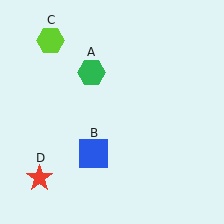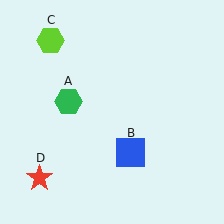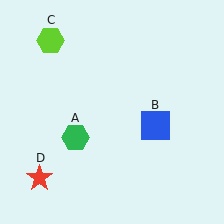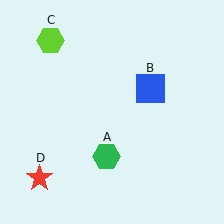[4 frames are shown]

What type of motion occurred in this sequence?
The green hexagon (object A), blue square (object B) rotated counterclockwise around the center of the scene.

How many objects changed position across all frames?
2 objects changed position: green hexagon (object A), blue square (object B).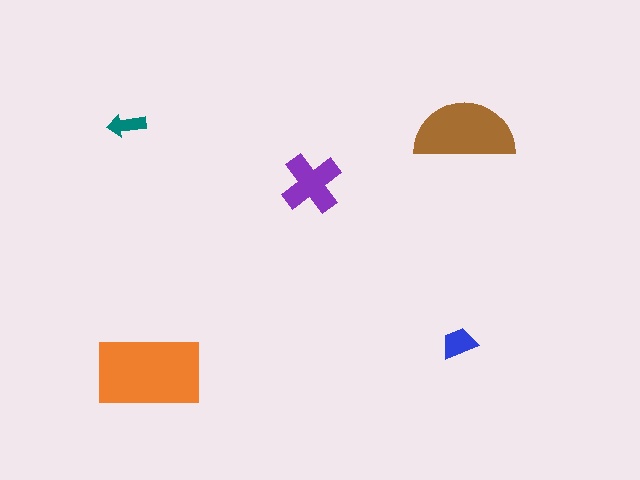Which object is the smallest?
The teal arrow.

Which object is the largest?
The orange rectangle.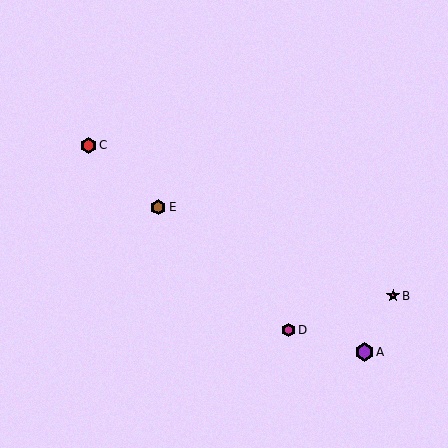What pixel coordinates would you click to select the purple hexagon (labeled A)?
Click at (364, 352) to select the purple hexagon A.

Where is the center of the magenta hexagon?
The center of the magenta hexagon is at (289, 330).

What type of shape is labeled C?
Shape C is a red hexagon.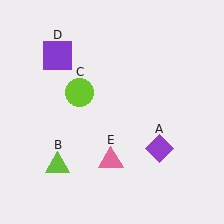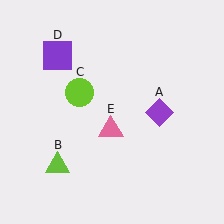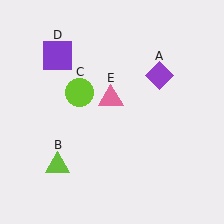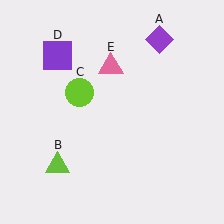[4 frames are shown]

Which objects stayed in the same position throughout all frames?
Lime triangle (object B) and lime circle (object C) and purple square (object D) remained stationary.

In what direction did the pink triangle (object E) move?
The pink triangle (object E) moved up.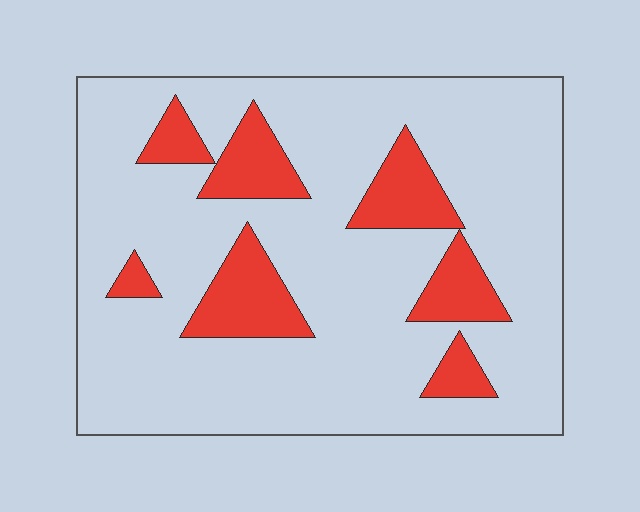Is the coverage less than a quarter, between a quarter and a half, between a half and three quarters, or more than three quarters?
Less than a quarter.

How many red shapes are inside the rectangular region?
7.